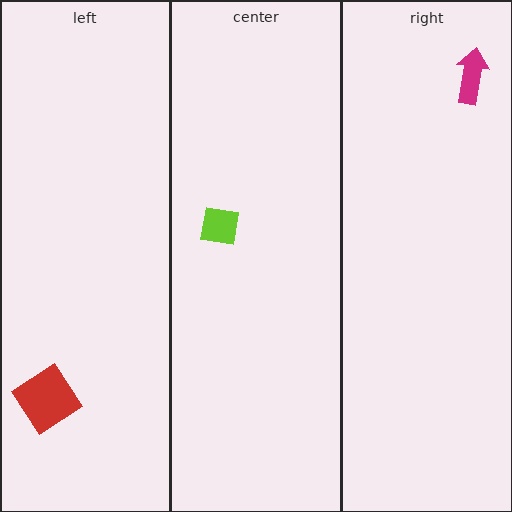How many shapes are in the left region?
1.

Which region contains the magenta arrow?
The right region.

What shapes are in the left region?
The red diamond.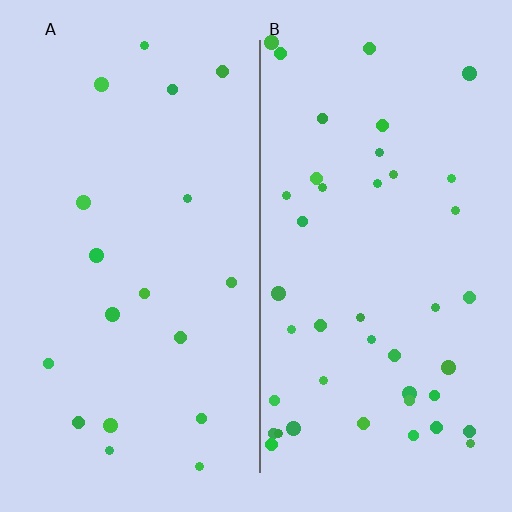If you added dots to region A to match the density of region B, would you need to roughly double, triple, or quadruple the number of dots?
Approximately double.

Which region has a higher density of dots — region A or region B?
B (the right).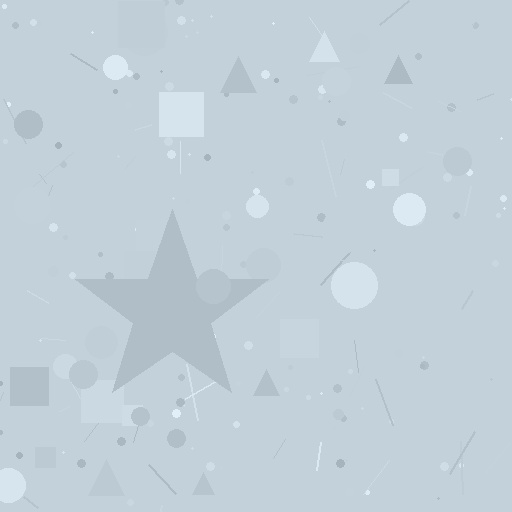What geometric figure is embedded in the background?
A star is embedded in the background.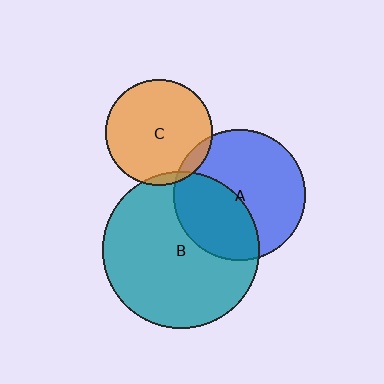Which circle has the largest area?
Circle B (teal).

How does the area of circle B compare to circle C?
Approximately 2.2 times.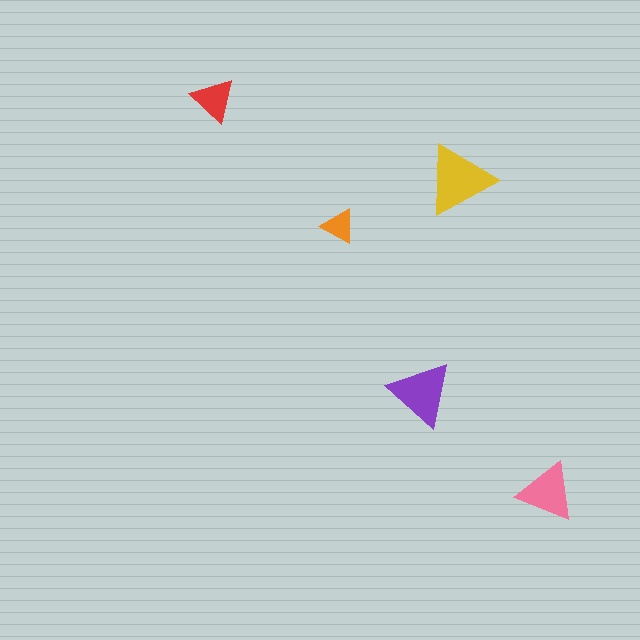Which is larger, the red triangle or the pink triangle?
The pink one.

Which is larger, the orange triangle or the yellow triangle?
The yellow one.